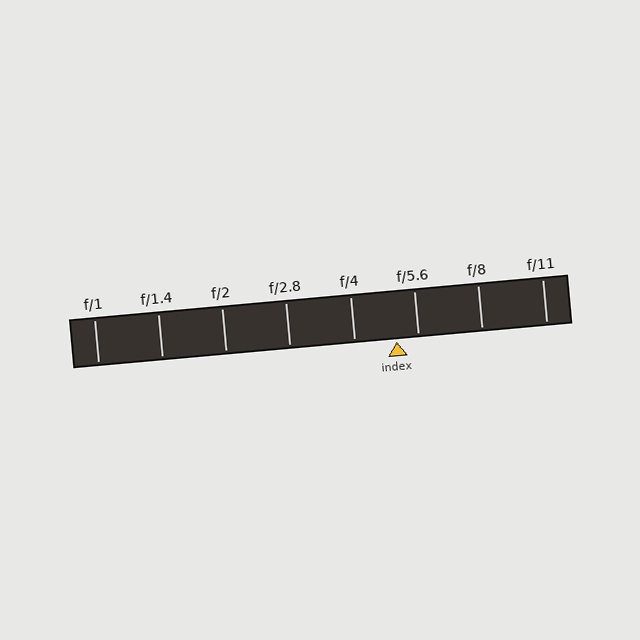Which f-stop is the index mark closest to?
The index mark is closest to f/5.6.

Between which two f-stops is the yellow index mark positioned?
The index mark is between f/4 and f/5.6.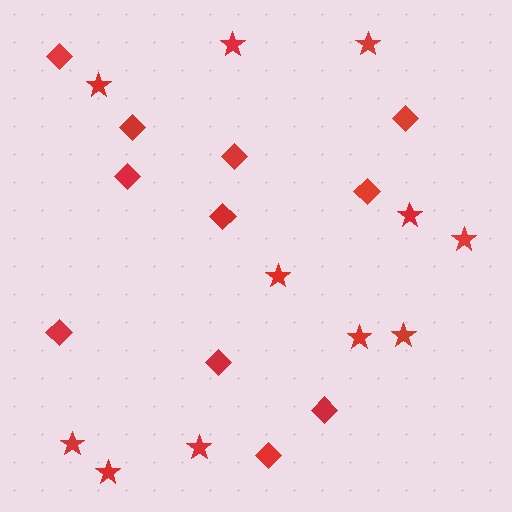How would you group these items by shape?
There are 2 groups: one group of diamonds (11) and one group of stars (11).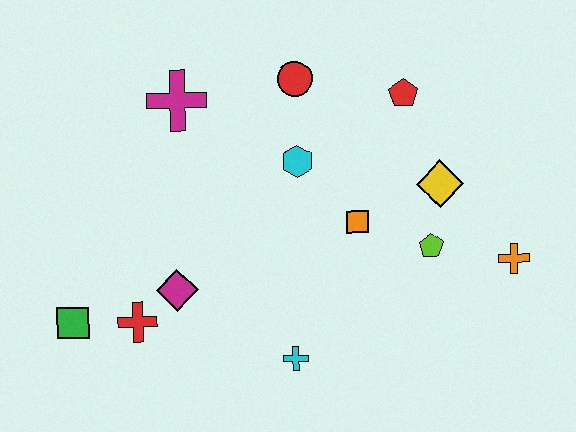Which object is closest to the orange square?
The lime pentagon is closest to the orange square.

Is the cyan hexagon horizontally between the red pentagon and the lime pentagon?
No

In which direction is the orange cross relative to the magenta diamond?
The orange cross is to the right of the magenta diamond.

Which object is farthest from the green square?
The orange cross is farthest from the green square.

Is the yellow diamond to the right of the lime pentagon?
Yes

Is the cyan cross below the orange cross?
Yes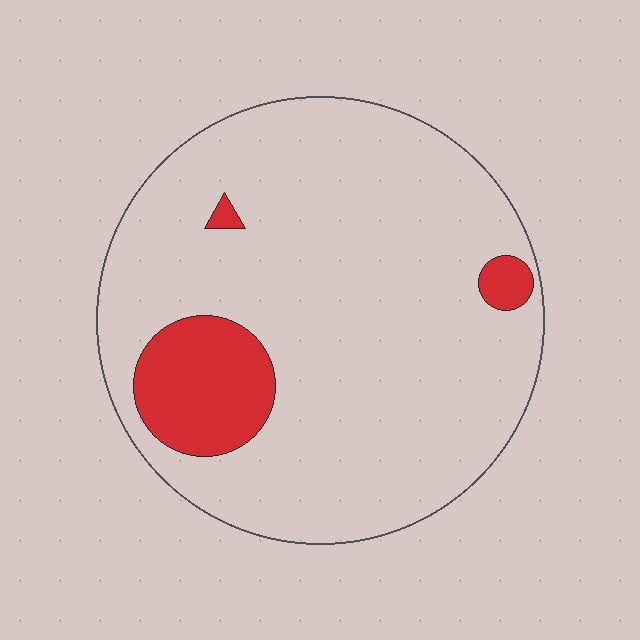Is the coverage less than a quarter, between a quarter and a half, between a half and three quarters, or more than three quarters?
Less than a quarter.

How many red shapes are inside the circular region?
3.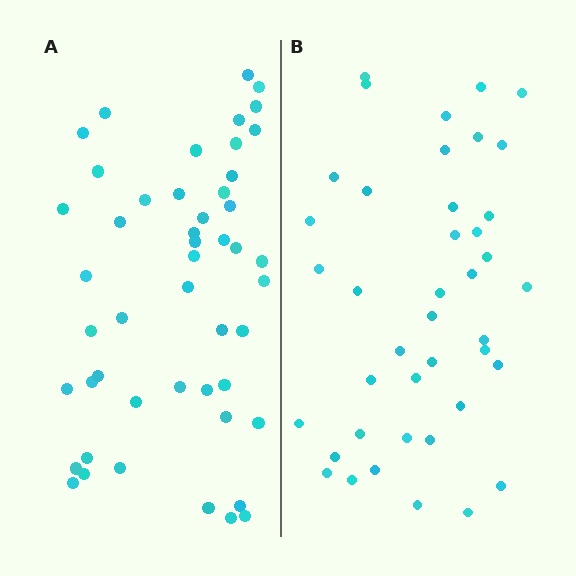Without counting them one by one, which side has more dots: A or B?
Region A (the left region) has more dots.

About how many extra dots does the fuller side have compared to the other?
Region A has roughly 8 or so more dots than region B.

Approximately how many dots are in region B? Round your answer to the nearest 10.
About 40 dots. (The exact count is 41, which rounds to 40.)